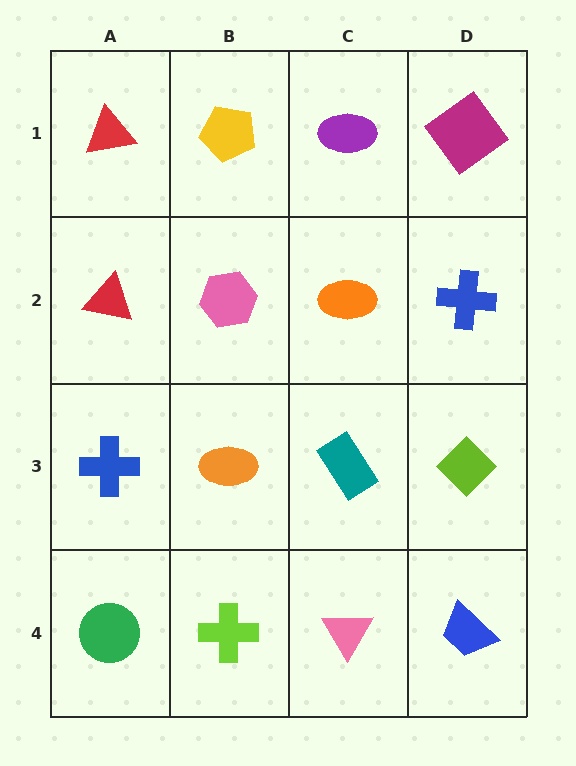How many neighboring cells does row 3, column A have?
3.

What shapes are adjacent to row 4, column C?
A teal rectangle (row 3, column C), a lime cross (row 4, column B), a blue trapezoid (row 4, column D).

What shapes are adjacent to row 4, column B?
An orange ellipse (row 3, column B), a green circle (row 4, column A), a pink triangle (row 4, column C).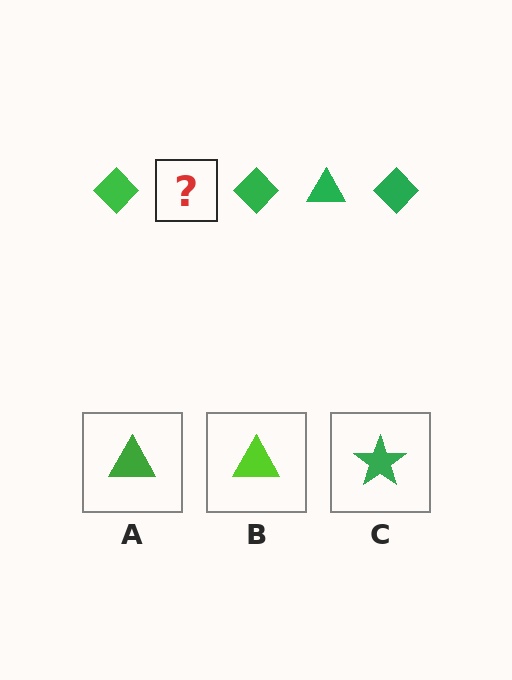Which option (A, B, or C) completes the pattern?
A.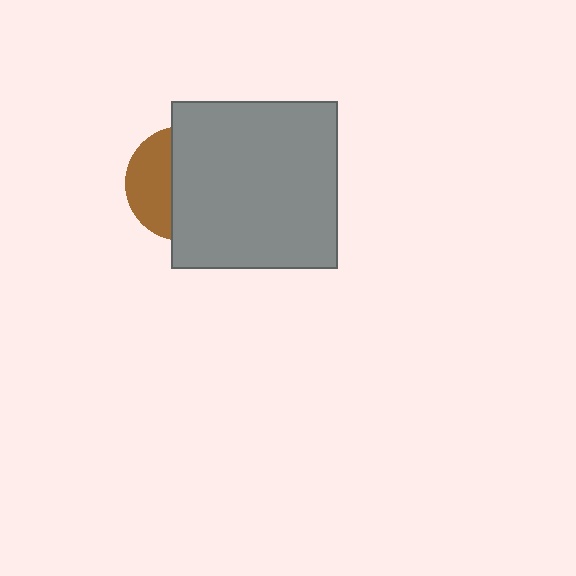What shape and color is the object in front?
The object in front is a gray square.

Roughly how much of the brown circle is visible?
A small part of it is visible (roughly 38%).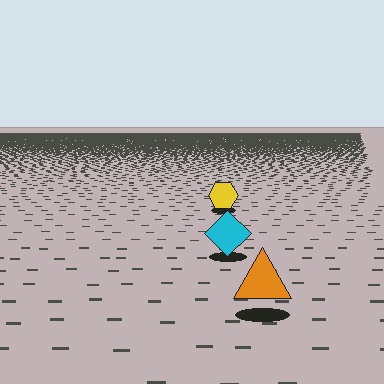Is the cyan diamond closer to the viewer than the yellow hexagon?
Yes. The cyan diamond is closer — you can tell from the texture gradient: the ground texture is coarser near it.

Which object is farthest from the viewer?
The yellow hexagon is farthest from the viewer. It appears smaller and the ground texture around it is denser.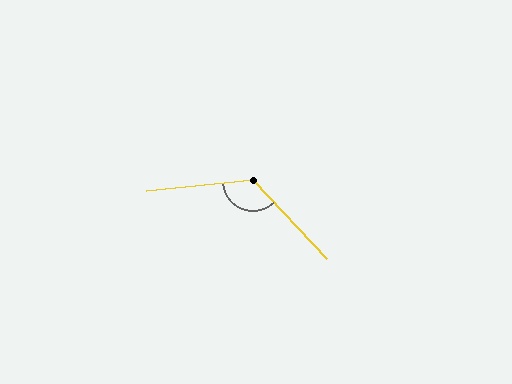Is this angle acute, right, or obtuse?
It is obtuse.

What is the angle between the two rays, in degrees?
Approximately 128 degrees.